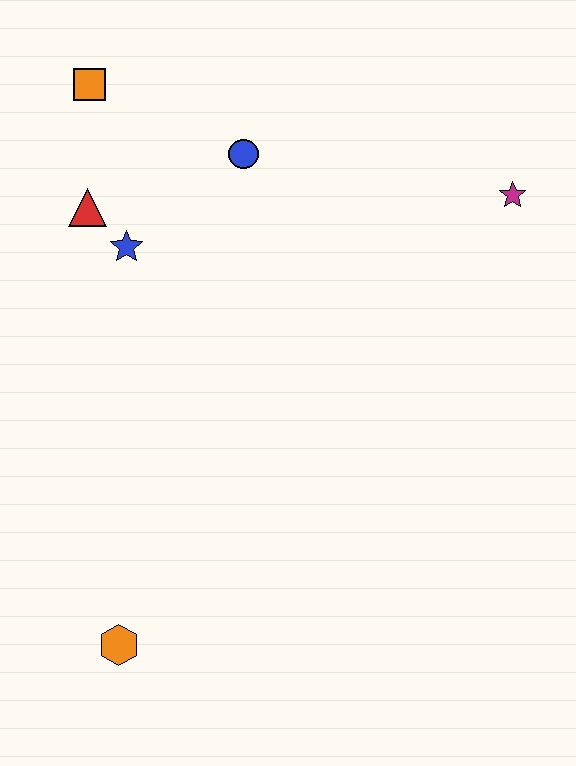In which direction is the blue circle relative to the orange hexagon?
The blue circle is above the orange hexagon.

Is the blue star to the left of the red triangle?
No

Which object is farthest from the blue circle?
The orange hexagon is farthest from the blue circle.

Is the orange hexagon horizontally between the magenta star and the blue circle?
No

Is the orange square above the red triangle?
Yes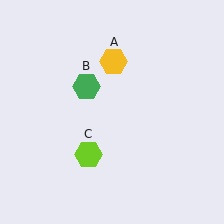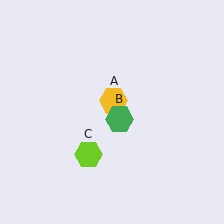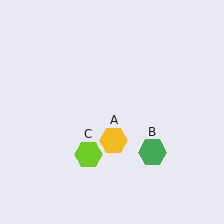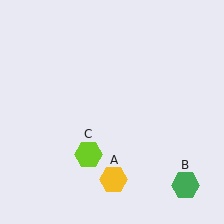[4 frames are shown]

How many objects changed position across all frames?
2 objects changed position: yellow hexagon (object A), green hexagon (object B).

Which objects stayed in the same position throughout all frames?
Lime hexagon (object C) remained stationary.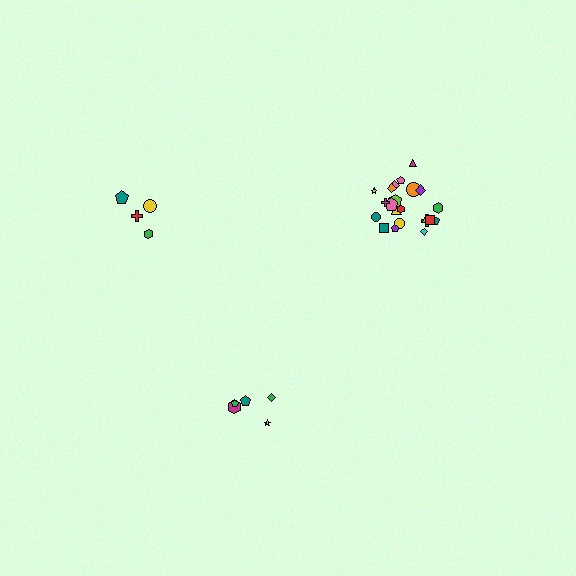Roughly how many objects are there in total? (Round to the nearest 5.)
Roughly 30 objects in total.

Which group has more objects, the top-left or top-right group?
The top-right group.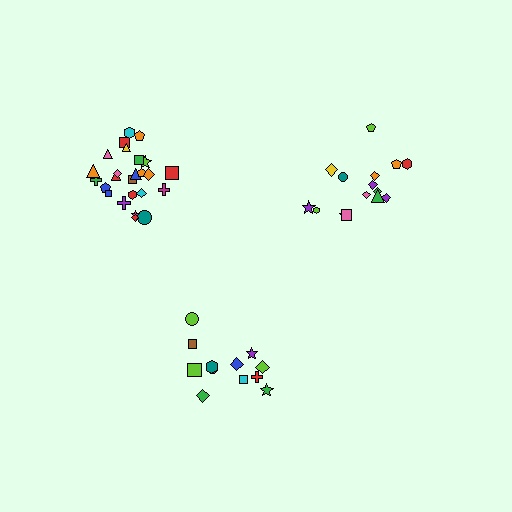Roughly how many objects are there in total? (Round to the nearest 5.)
Roughly 50 objects in total.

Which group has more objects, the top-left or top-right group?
The top-left group.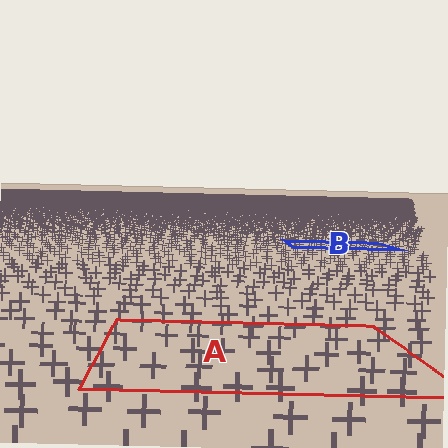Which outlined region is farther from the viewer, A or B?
Region B is farther from the viewer — the texture elements inside it appear smaller and more densely packed.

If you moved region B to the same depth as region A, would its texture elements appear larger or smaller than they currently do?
They would appear larger. At a closer depth, the same texture elements are projected at a bigger on-screen size.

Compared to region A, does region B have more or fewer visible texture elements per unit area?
Region B has more texture elements per unit area — they are packed more densely because it is farther away.